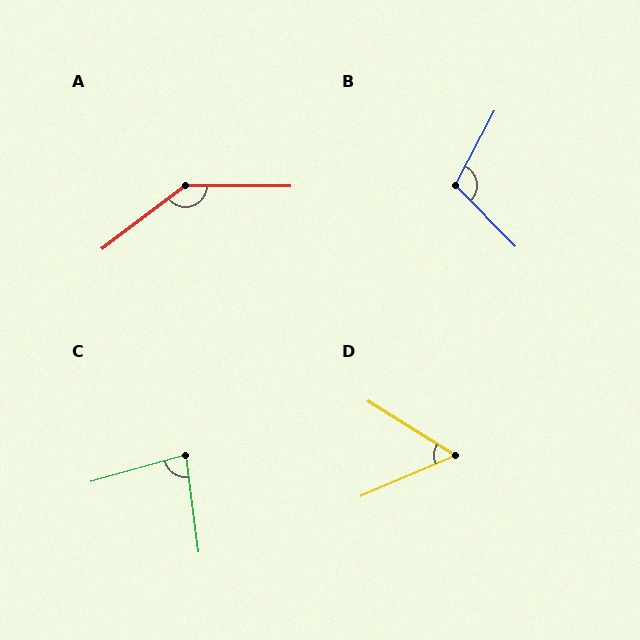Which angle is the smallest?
D, at approximately 55 degrees.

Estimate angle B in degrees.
Approximately 107 degrees.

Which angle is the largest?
A, at approximately 142 degrees.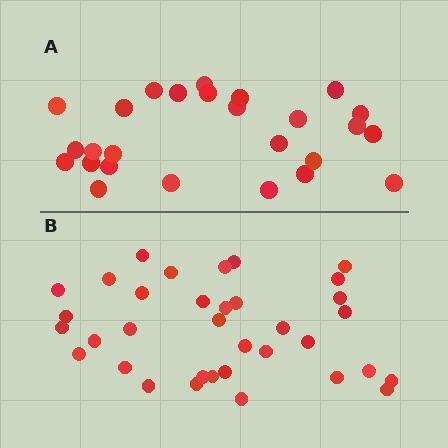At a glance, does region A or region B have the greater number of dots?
Region B (the bottom region) has more dots.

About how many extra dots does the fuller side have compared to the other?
Region B has roughly 8 or so more dots than region A.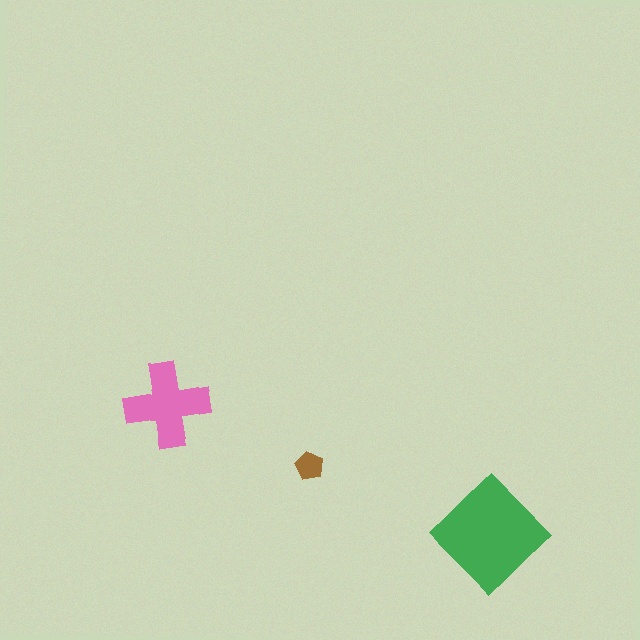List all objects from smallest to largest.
The brown pentagon, the pink cross, the green diamond.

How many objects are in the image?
There are 3 objects in the image.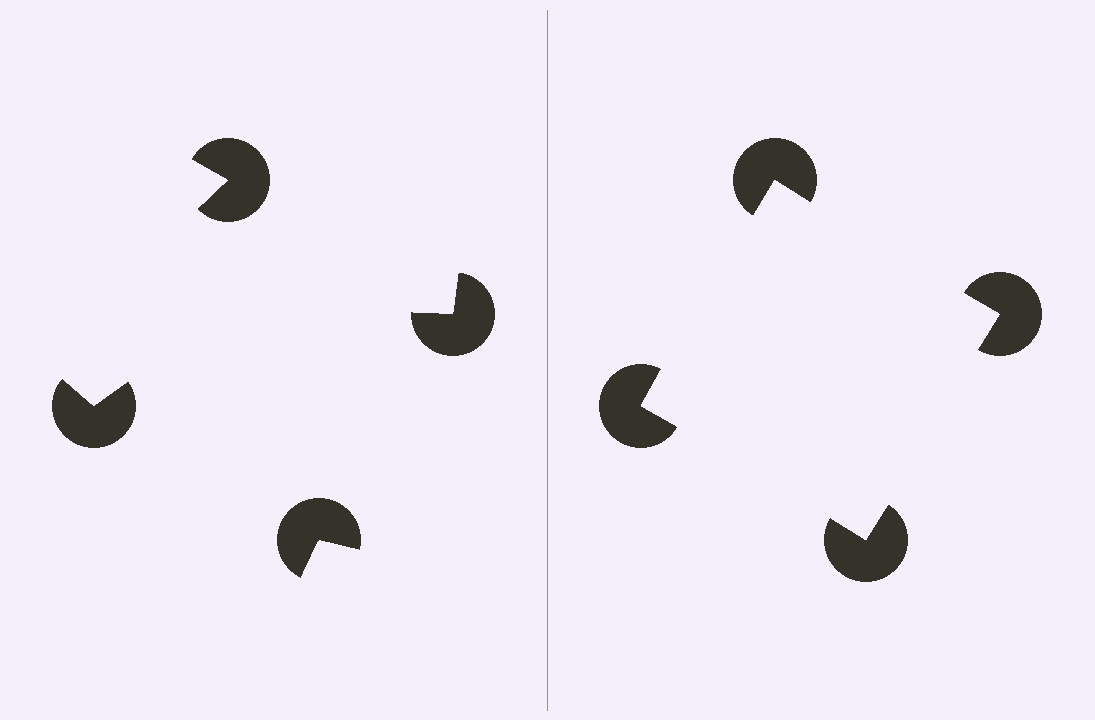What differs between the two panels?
The pac-man discs are positioned identically on both sides; only the wedge orientations differ. On the right they align to a square; on the left they are misaligned.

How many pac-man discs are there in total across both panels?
8 — 4 on each side.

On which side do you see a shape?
An illusory square appears on the right side. On the left side the wedge cuts are rotated, so no coherent shape forms.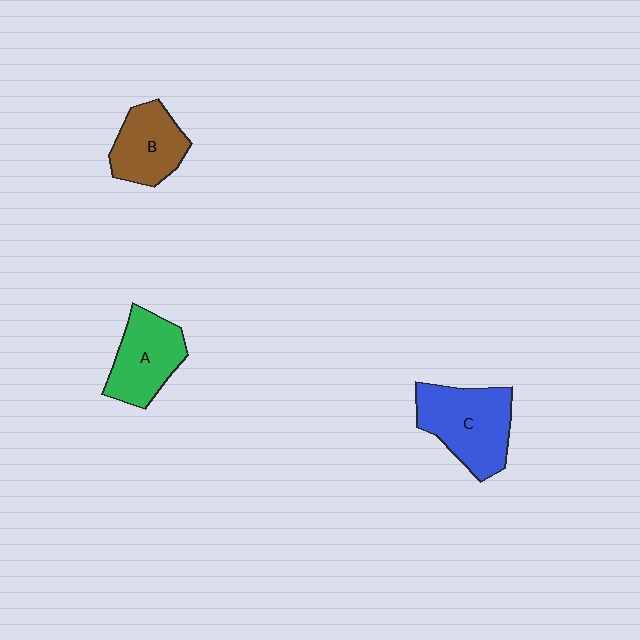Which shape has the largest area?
Shape C (blue).